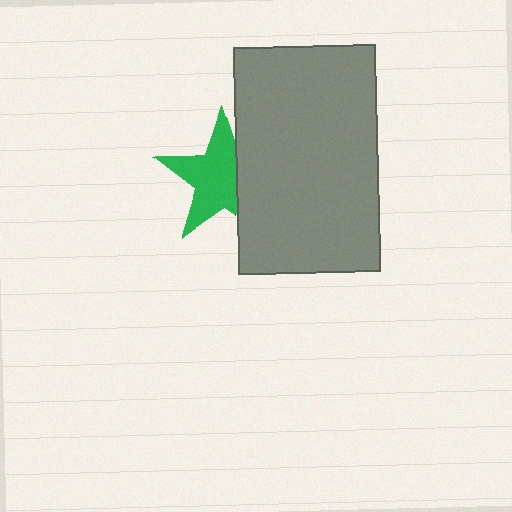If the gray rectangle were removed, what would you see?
You would see the complete green star.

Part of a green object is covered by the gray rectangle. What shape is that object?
It is a star.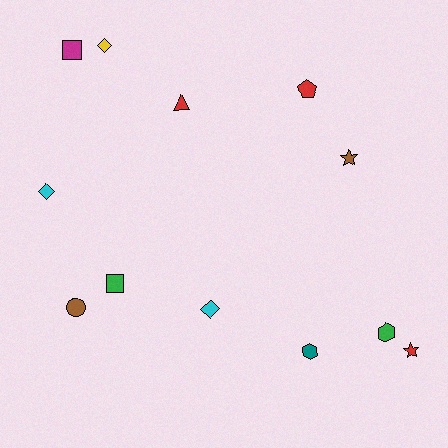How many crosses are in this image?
There are no crosses.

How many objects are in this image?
There are 12 objects.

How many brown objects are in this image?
There are 2 brown objects.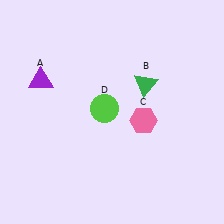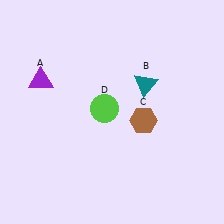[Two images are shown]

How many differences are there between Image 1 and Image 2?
There are 2 differences between the two images.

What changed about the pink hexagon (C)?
In Image 1, C is pink. In Image 2, it changed to brown.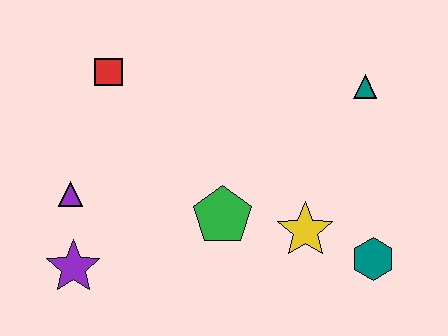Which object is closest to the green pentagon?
The yellow star is closest to the green pentagon.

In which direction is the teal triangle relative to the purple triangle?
The teal triangle is to the right of the purple triangle.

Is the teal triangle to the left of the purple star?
No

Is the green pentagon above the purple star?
Yes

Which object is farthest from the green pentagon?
The teal triangle is farthest from the green pentagon.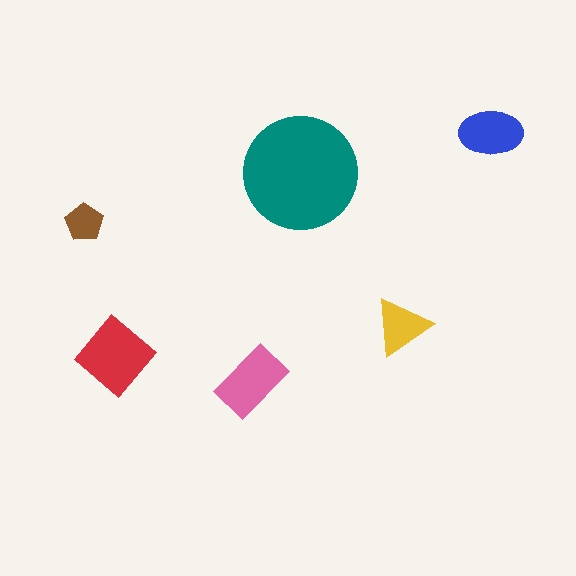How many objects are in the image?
There are 6 objects in the image.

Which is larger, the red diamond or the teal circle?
The teal circle.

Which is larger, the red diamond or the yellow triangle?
The red diamond.